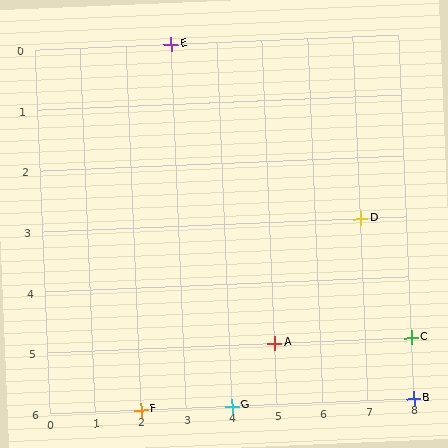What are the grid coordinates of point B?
Point B is at grid coordinates (8, 6).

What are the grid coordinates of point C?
Point C is at grid coordinates (8, 5).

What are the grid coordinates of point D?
Point D is at grid coordinates (7, 3).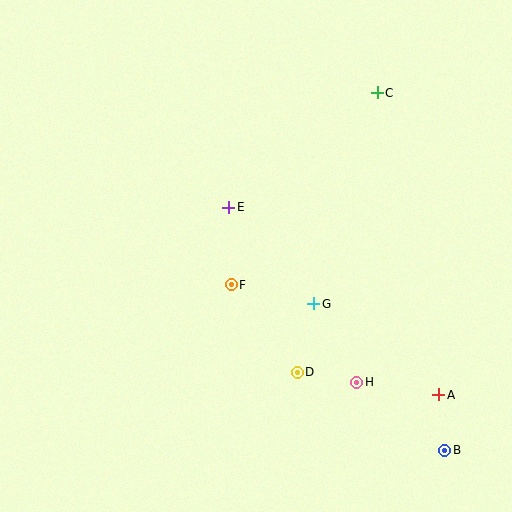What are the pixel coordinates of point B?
Point B is at (445, 450).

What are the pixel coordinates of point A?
Point A is at (439, 395).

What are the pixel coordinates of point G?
Point G is at (314, 304).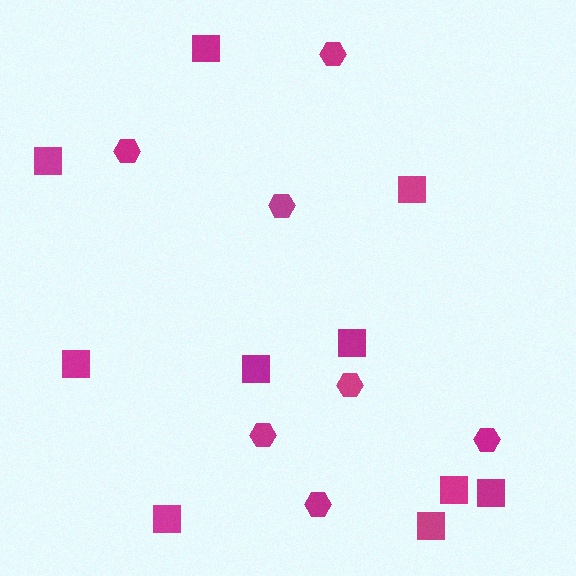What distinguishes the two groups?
There are 2 groups: one group of hexagons (7) and one group of squares (10).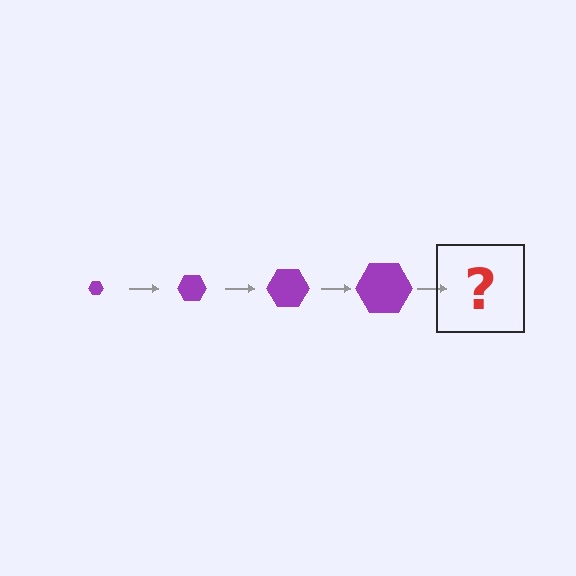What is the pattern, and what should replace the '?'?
The pattern is that the hexagon gets progressively larger each step. The '?' should be a purple hexagon, larger than the previous one.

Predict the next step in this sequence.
The next step is a purple hexagon, larger than the previous one.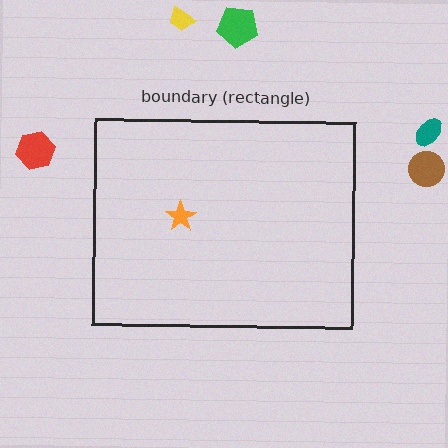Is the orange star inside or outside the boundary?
Inside.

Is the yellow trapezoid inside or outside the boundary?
Outside.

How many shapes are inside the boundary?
1 inside, 5 outside.